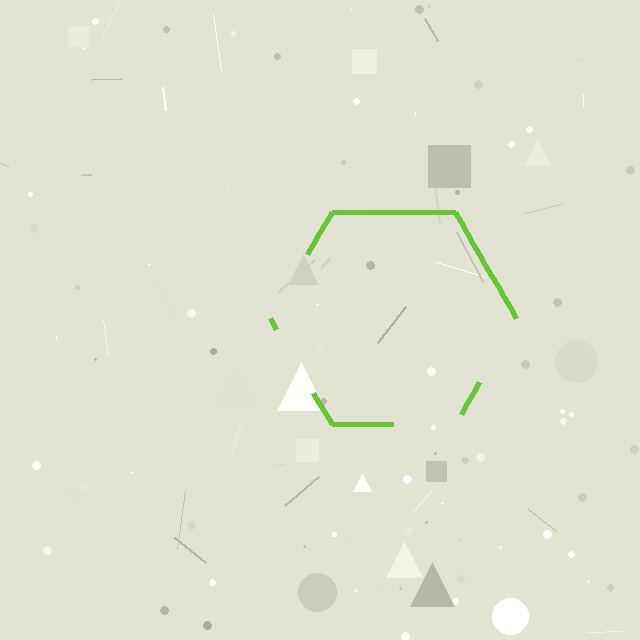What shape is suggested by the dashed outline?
The dashed outline suggests a hexagon.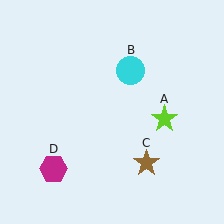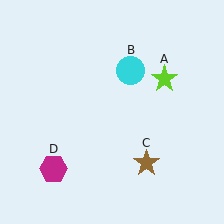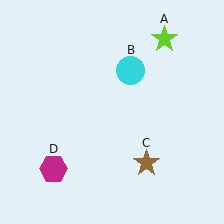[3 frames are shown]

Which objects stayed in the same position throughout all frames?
Cyan circle (object B) and brown star (object C) and magenta hexagon (object D) remained stationary.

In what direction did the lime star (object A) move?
The lime star (object A) moved up.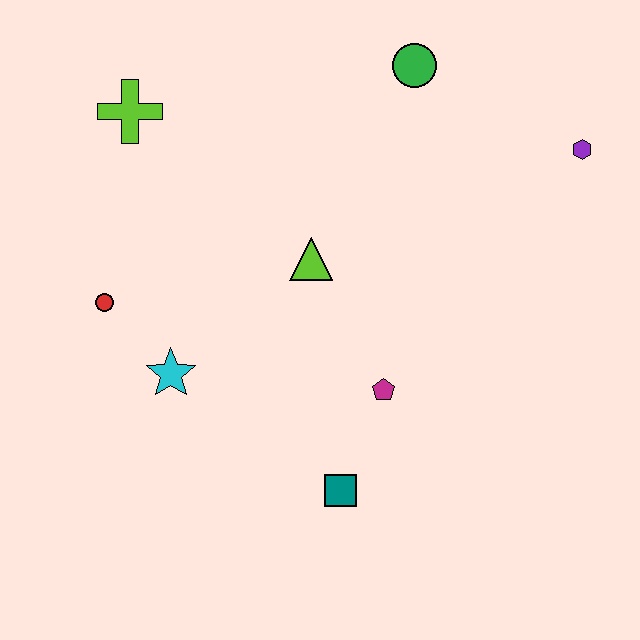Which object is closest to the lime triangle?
The magenta pentagon is closest to the lime triangle.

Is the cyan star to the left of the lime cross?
No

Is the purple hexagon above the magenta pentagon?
Yes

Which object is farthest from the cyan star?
The purple hexagon is farthest from the cyan star.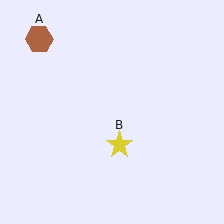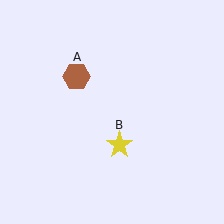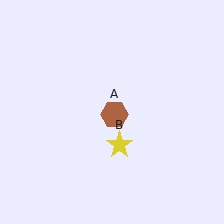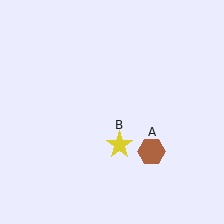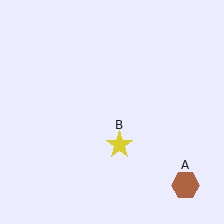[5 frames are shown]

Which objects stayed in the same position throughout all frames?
Yellow star (object B) remained stationary.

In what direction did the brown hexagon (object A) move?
The brown hexagon (object A) moved down and to the right.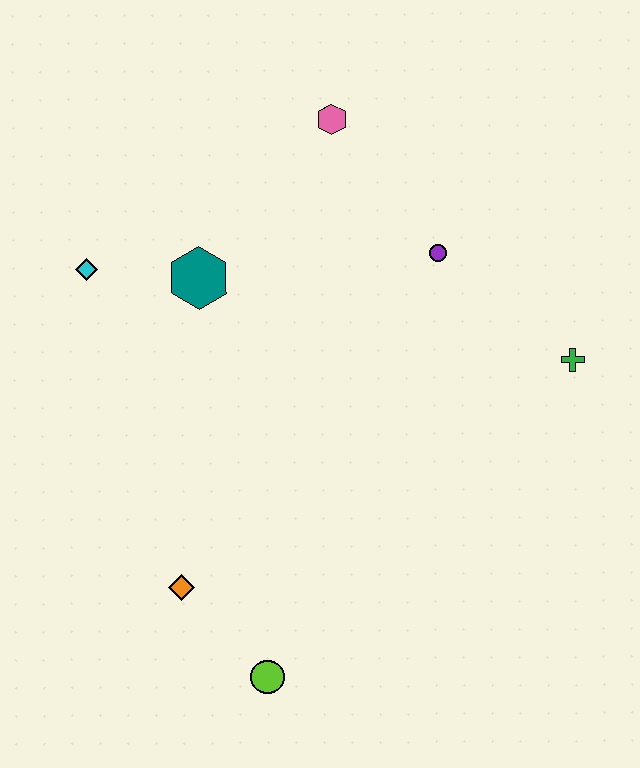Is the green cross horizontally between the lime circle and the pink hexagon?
No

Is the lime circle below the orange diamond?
Yes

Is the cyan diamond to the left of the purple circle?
Yes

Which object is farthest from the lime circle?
The pink hexagon is farthest from the lime circle.